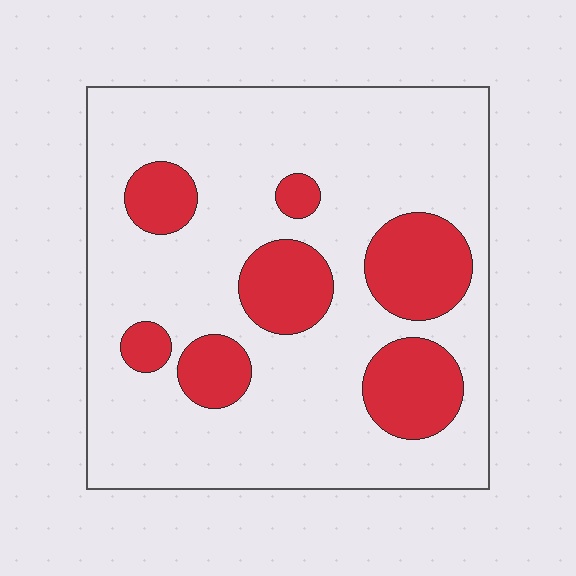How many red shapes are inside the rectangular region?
7.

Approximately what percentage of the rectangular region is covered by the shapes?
Approximately 25%.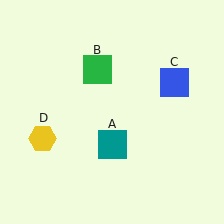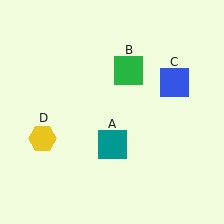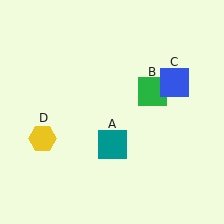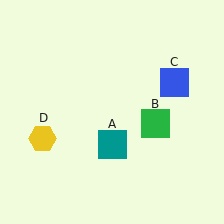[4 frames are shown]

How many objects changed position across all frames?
1 object changed position: green square (object B).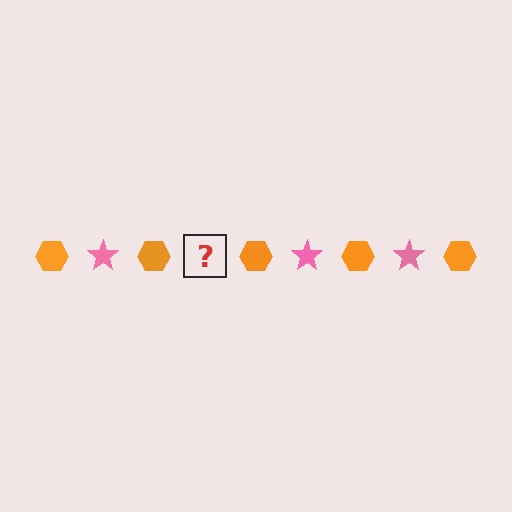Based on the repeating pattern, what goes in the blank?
The blank should be a pink star.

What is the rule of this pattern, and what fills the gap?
The rule is that the pattern alternates between orange hexagon and pink star. The gap should be filled with a pink star.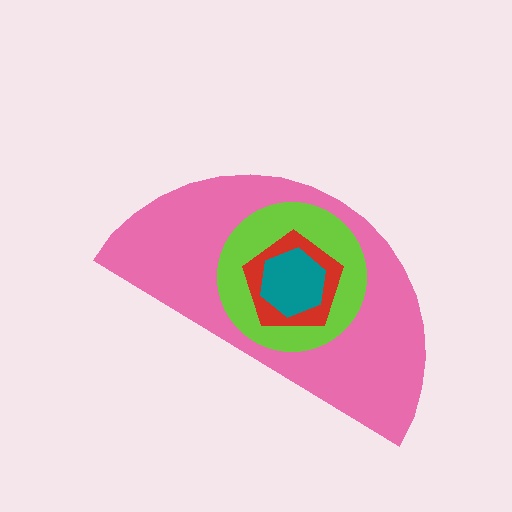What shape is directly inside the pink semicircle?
The lime circle.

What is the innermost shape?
The teal hexagon.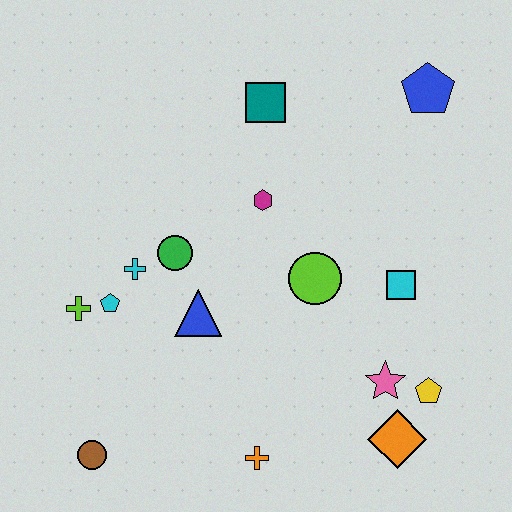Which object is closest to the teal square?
The magenta hexagon is closest to the teal square.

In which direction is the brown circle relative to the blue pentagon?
The brown circle is below the blue pentagon.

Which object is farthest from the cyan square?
The brown circle is farthest from the cyan square.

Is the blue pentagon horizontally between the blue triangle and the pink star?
No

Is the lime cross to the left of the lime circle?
Yes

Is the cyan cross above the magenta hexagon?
No